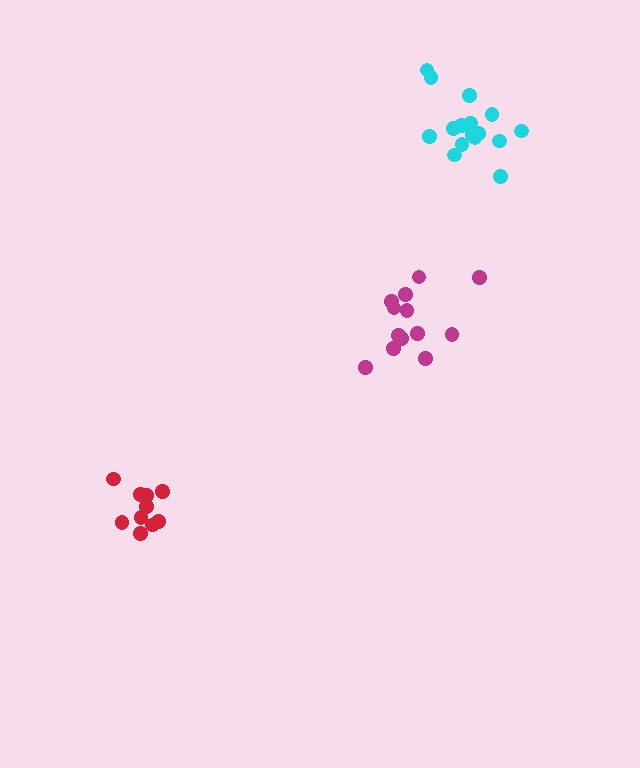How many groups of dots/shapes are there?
There are 3 groups.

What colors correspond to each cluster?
The clusters are colored: red, cyan, magenta.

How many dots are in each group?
Group 1: 10 dots, Group 2: 16 dots, Group 3: 13 dots (39 total).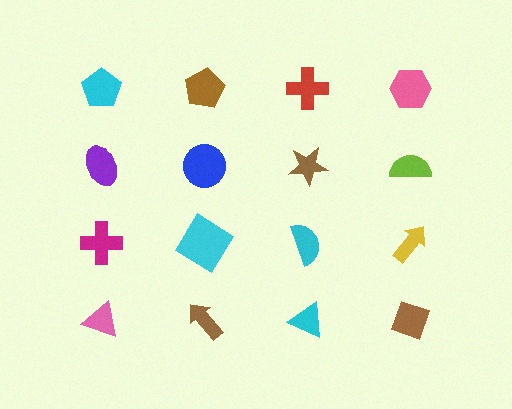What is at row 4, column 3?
A cyan triangle.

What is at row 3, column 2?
A cyan diamond.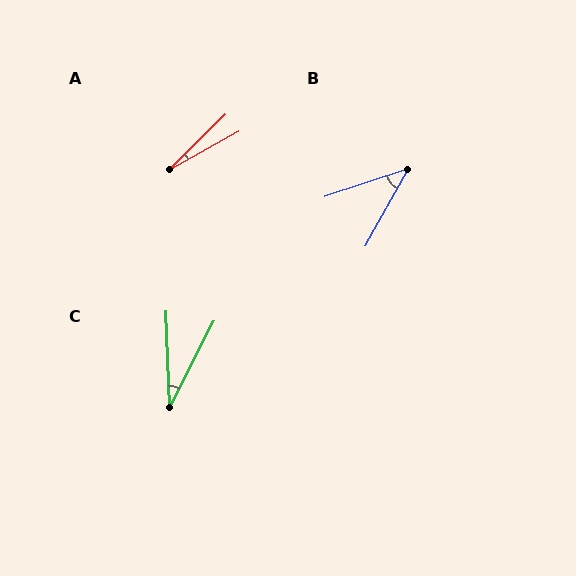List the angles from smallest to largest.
A (15°), C (30°), B (42°).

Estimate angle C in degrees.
Approximately 30 degrees.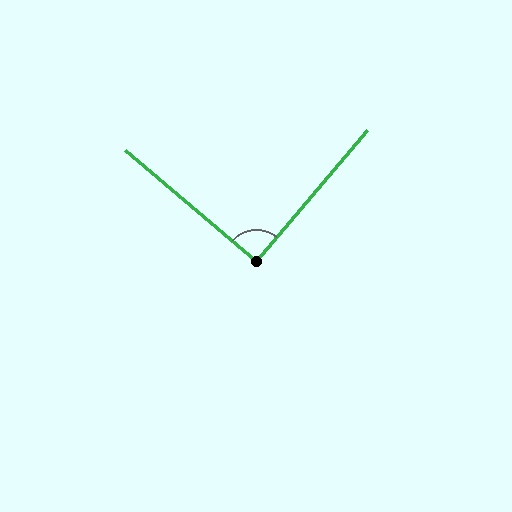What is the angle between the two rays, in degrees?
Approximately 90 degrees.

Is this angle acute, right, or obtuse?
It is approximately a right angle.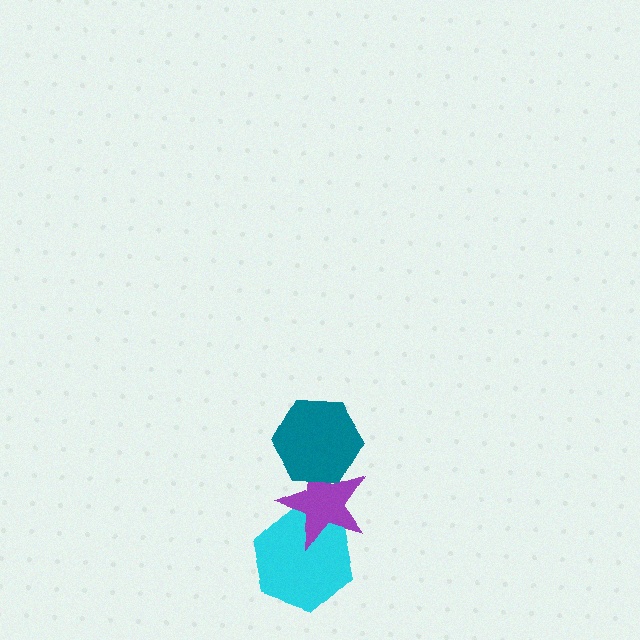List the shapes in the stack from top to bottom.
From top to bottom: the teal hexagon, the purple star, the cyan hexagon.